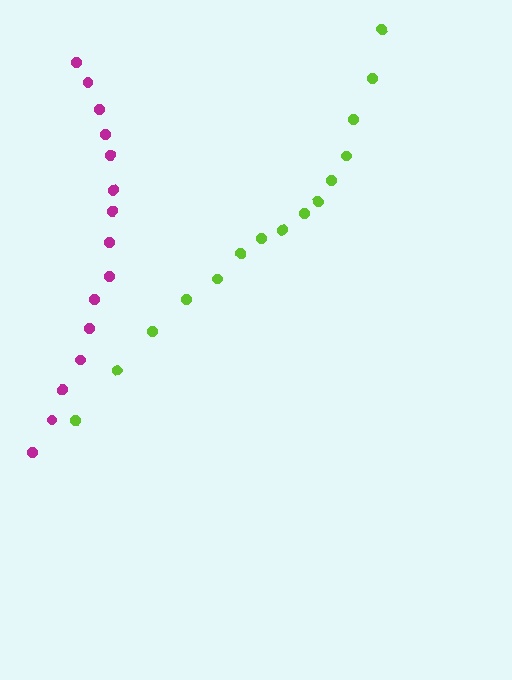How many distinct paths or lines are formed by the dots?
There are 2 distinct paths.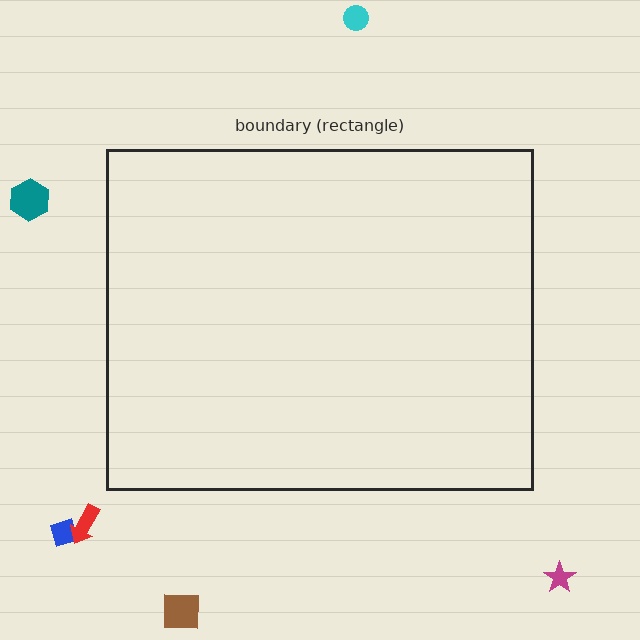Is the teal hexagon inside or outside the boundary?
Outside.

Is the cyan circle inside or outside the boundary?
Outside.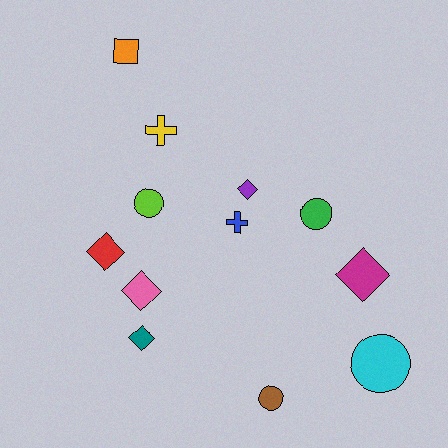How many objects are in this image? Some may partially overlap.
There are 12 objects.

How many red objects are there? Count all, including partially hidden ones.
There is 1 red object.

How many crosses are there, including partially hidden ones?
There are 2 crosses.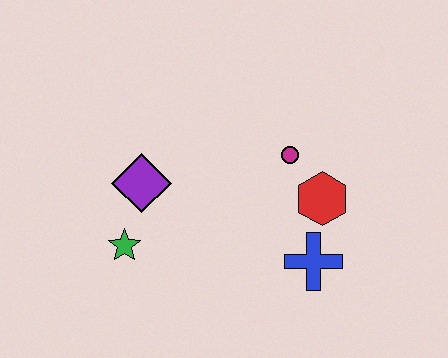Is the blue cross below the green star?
Yes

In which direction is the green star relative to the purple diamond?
The green star is below the purple diamond.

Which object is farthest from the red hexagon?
The green star is farthest from the red hexagon.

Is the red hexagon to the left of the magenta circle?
No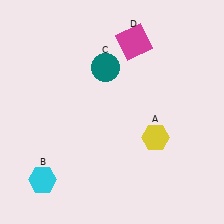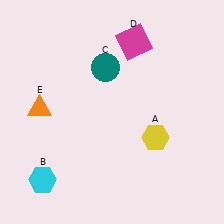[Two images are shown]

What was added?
An orange triangle (E) was added in Image 2.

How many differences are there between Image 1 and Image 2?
There is 1 difference between the two images.